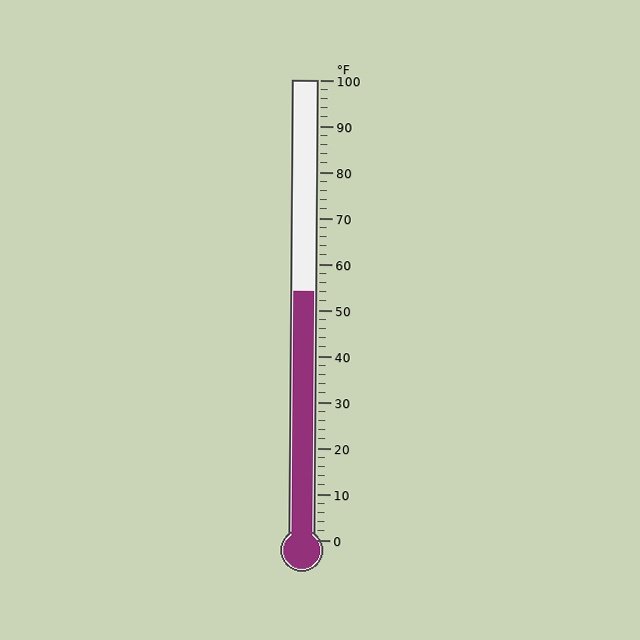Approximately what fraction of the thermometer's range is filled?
The thermometer is filled to approximately 55% of its range.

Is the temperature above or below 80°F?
The temperature is below 80°F.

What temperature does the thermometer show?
The thermometer shows approximately 54°F.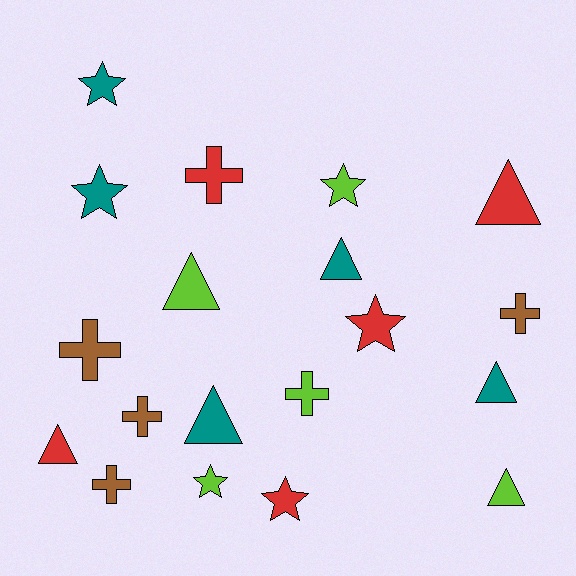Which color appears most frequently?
Red, with 5 objects.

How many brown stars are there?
There are no brown stars.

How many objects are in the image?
There are 19 objects.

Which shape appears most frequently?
Triangle, with 7 objects.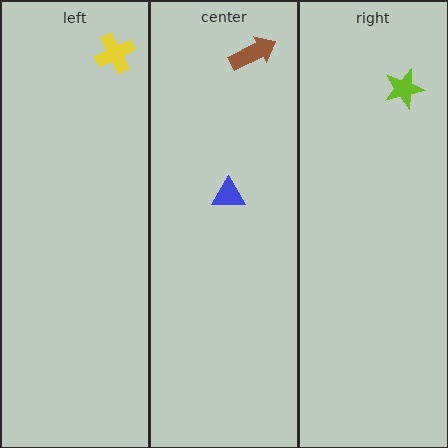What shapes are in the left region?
The yellow cross.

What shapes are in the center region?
The blue triangle, the brown arrow.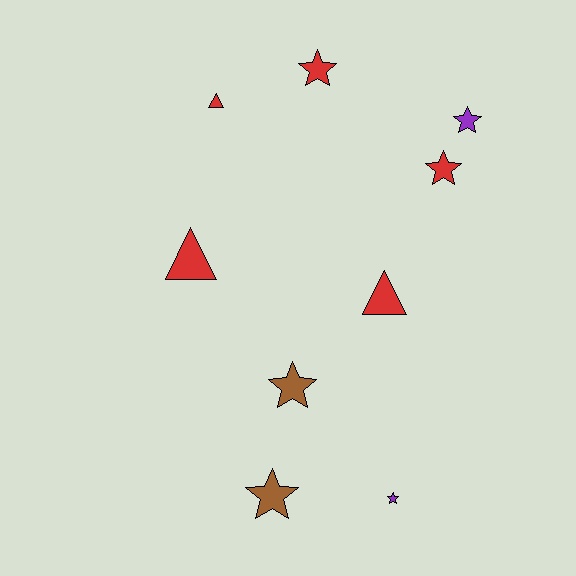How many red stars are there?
There are 2 red stars.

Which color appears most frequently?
Red, with 5 objects.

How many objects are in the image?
There are 9 objects.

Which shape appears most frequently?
Star, with 6 objects.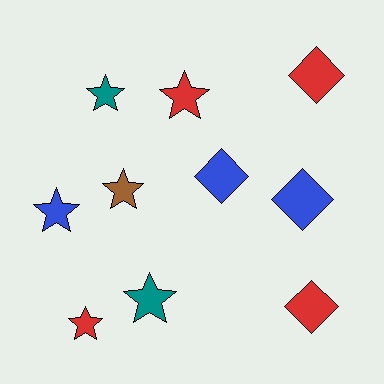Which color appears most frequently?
Red, with 4 objects.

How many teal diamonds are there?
There are no teal diamonds.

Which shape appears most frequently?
Star, with 6 objects.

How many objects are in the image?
There are 10 objects.